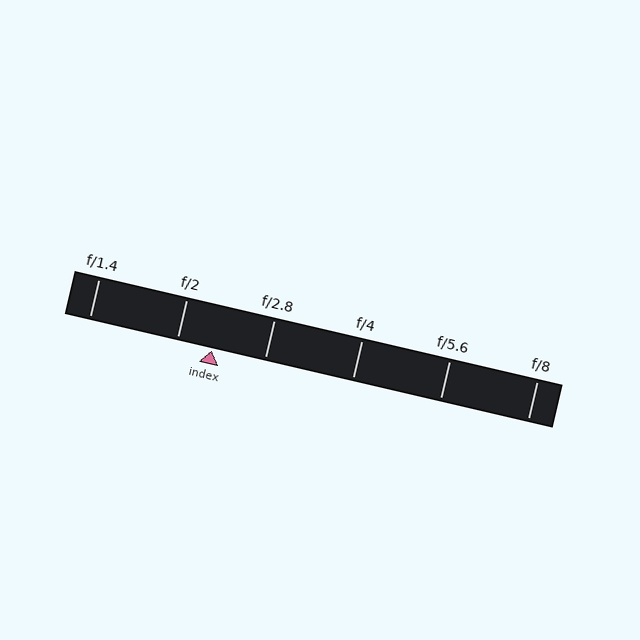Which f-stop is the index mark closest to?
The index mark is closest to f/2.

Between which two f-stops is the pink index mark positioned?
The index mark is between f/2 and f/2.8.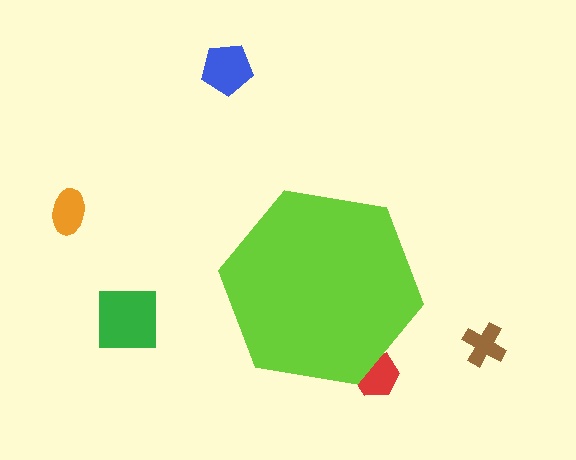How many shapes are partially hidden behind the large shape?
1 shape is partially hidden.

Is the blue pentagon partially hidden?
No, the blue pentagon is fully visible.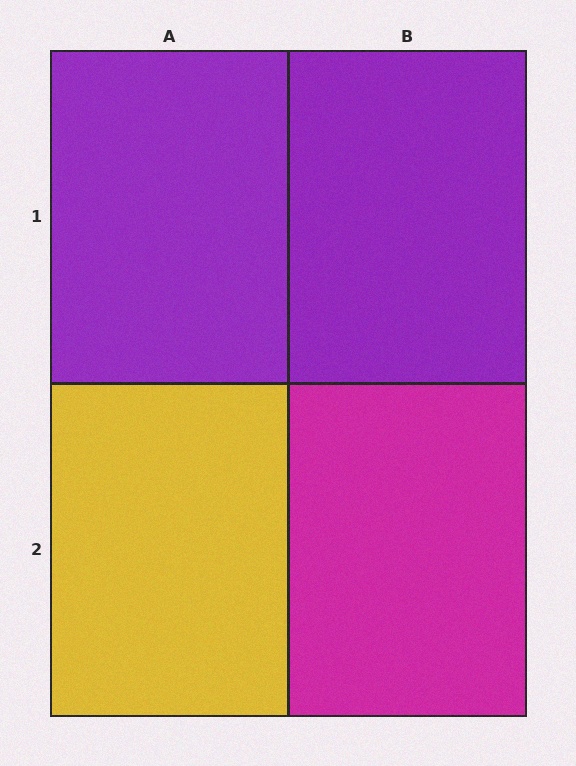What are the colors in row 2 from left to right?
Yellow, magenta.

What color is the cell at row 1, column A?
Purple.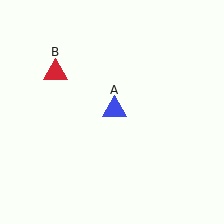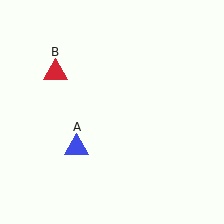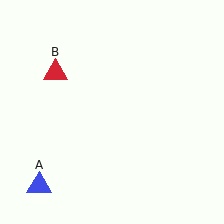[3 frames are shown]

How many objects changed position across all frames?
1 object changed position: blue triangle (object A).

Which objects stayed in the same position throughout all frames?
Red triangle (object B) remained stationary.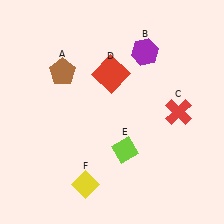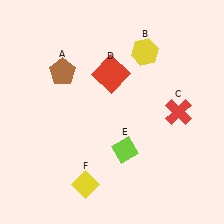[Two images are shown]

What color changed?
The hexagon (B) changed from purple in Image 1 to yellow in Image 2.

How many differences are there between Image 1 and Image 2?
There is 1 difference between the two images.